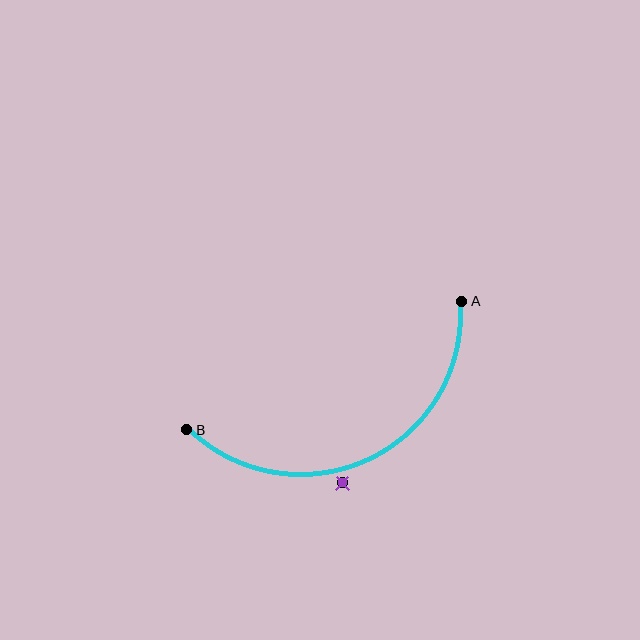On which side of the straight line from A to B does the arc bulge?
The arc bulges below the straight line connecting A and B.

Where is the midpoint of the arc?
The arc midpoint is the point on the curve farthest from the straight line joining A and B. It sits below that line.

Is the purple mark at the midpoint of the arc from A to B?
No — the purple mark does not lie on the arc at all. It sits slightly outside the curve.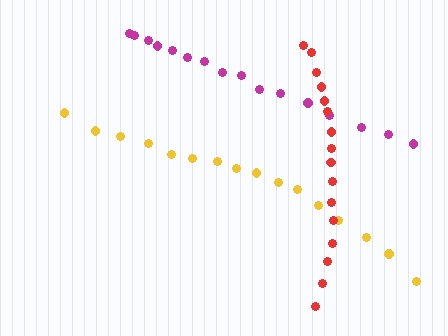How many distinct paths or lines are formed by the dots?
There are 3 distinct paths.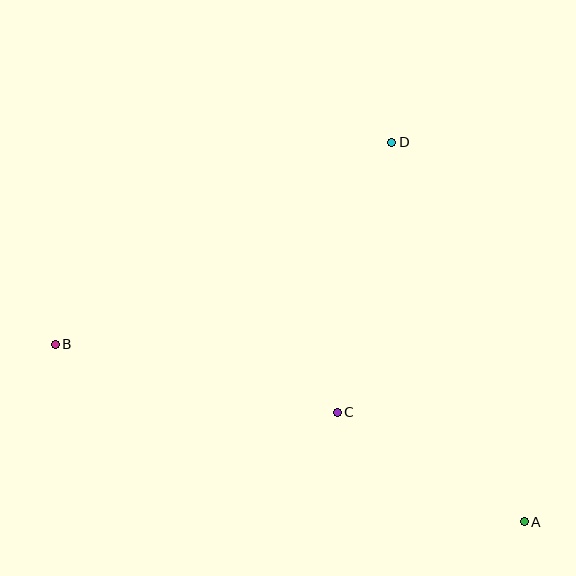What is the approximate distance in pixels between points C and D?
The distance between C and D is approximately 276 pixels.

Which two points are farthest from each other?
Points A and B are farthest from each other.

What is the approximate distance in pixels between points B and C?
The distance between B and C is approximately 290 pixels.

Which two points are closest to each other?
Points A and C are closest to each other.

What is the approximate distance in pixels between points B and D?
The distance between B and D is approximately 393 pixels.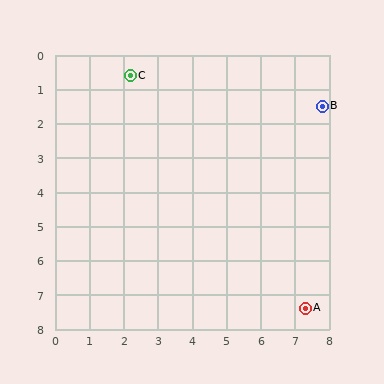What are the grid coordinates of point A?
Point A is at approximately (7.3, 7.4).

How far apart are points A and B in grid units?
Points A and B are about 5.9 grid units apart.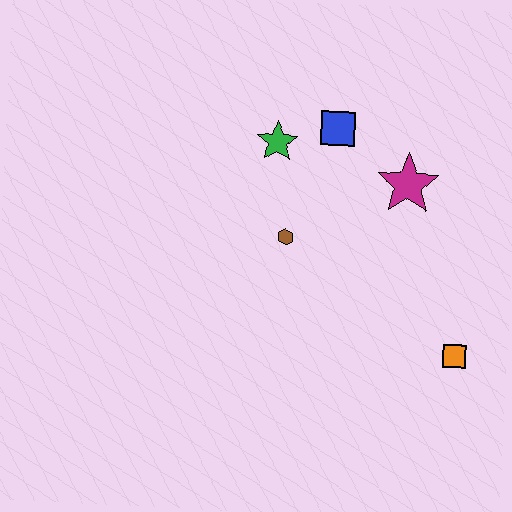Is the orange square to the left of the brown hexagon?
No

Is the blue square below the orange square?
No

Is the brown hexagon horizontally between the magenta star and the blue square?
No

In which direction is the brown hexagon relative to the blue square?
The brown hexagon is below the blue square.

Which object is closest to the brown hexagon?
The green star is closest to the brown hexagon.